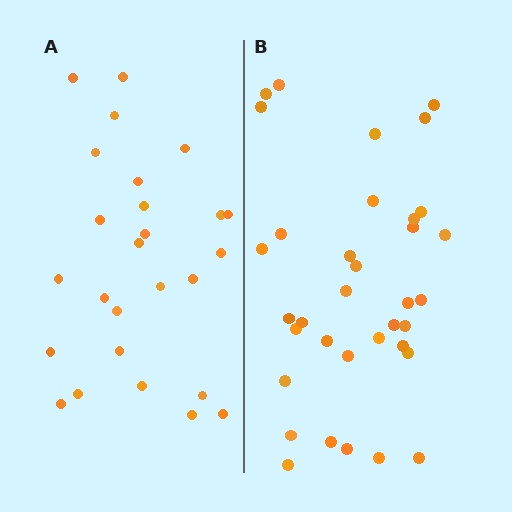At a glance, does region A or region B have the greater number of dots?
Region B (the right region) has more dots.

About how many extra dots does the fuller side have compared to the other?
Region B has roughly 8 or so more dots than region A.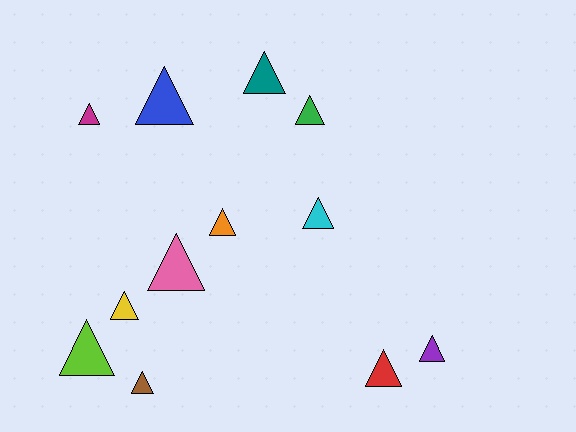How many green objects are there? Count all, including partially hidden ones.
There is 1 green object.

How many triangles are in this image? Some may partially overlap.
There are 12 triangles.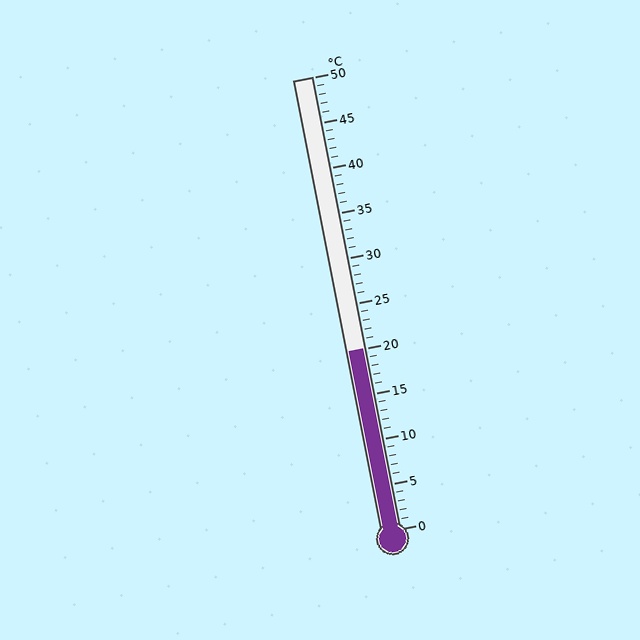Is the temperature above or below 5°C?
The temperature is above 5°C.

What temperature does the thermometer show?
The thermometer shows approximately 20°C.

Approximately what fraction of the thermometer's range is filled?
The thermometer is filled to approximately 40% of its range.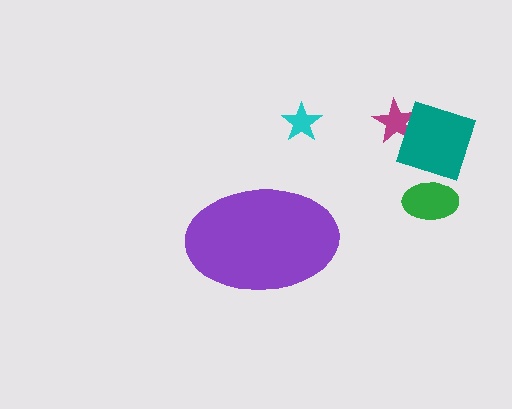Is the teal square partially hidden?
No, the teal square is fully visible.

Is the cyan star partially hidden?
No, the cyan star is fully visible.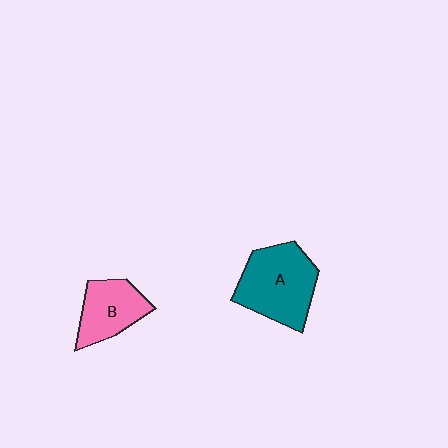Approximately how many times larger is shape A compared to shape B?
Approximately 1.5 times.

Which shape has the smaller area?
Shape B (pink).